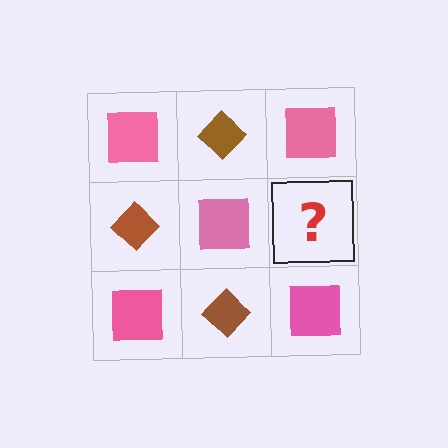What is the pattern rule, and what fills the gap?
The rule is that it alternates pink square and brown diamond in a checkerboard pattern. The gap should be filled with a brown diamond.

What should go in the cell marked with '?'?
The missing cell should contain a brown diamond.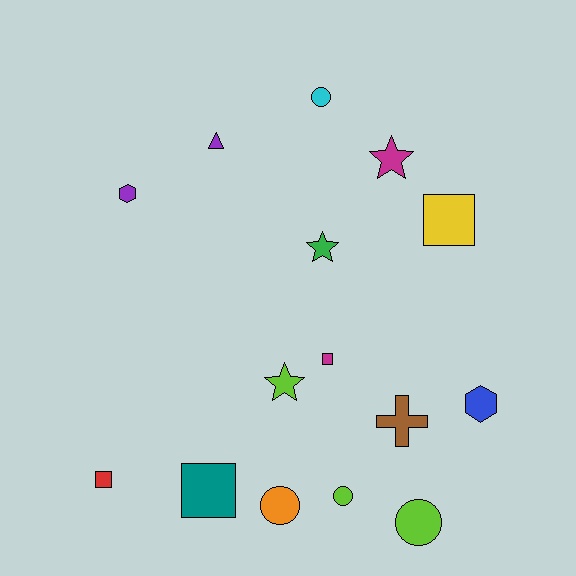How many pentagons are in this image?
There are no pentagons.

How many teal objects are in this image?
There is 1 teal object.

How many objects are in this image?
There are 15 objects.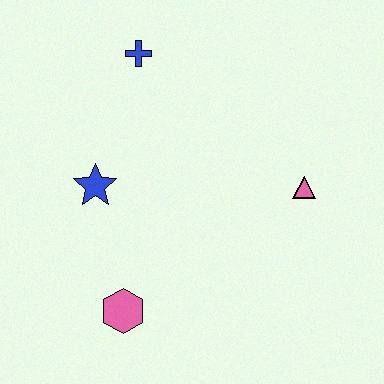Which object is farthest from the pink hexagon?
The blue cross is farthest from the pink hexagon.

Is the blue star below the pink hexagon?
No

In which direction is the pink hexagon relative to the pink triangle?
The pink hexagon is to the left of the pink triangle.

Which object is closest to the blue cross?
The blue star is closest to the blue cross.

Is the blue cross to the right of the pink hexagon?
Yes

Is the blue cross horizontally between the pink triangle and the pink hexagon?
Yes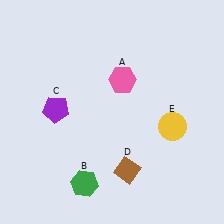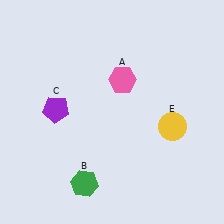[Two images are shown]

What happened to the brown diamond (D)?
The brown diamond (D) was removed in Image 2. It was in the bottom-right area of Image 1.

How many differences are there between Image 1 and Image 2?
There is 1 difference between the two images.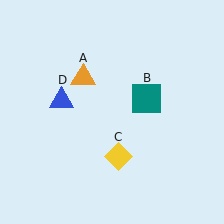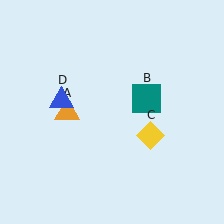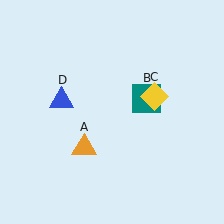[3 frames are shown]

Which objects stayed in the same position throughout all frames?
Teal square (object B) and blue triangle (object D) remained stationary.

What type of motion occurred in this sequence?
The orange triangle (object A), yellow diamond (object C) rotated counterclockwise around the center of the scene.